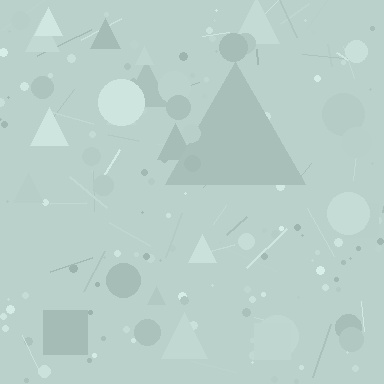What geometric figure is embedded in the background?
A triangle is embedded in the background.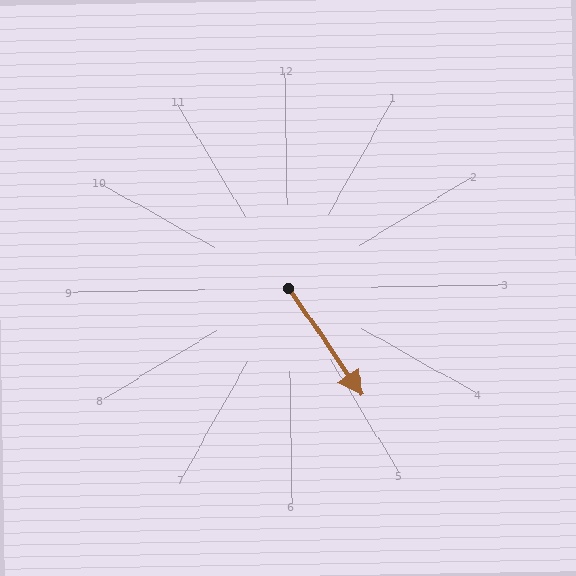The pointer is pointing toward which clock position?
Roughly 5 o'clock.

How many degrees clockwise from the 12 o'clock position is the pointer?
Approximately 146 degrees.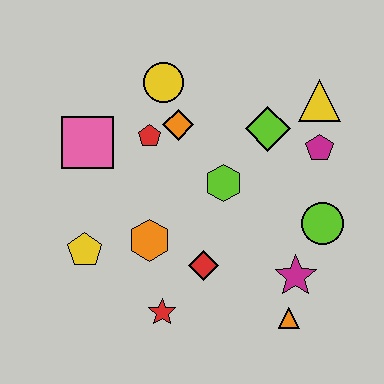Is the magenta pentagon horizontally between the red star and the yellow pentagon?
No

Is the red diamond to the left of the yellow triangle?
Yes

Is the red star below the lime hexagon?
Yes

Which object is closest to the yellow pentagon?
The orange hexagon is closest to the yellow pentagon.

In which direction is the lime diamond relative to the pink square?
The lime diamond is to the right of the pink square.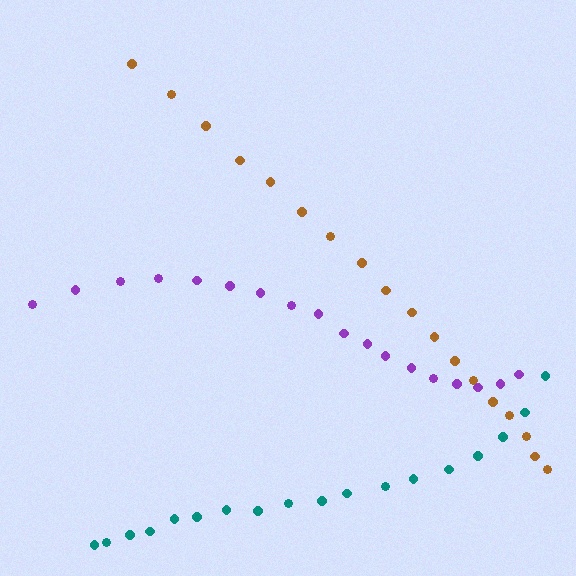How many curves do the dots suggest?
There are 3 distinct paths.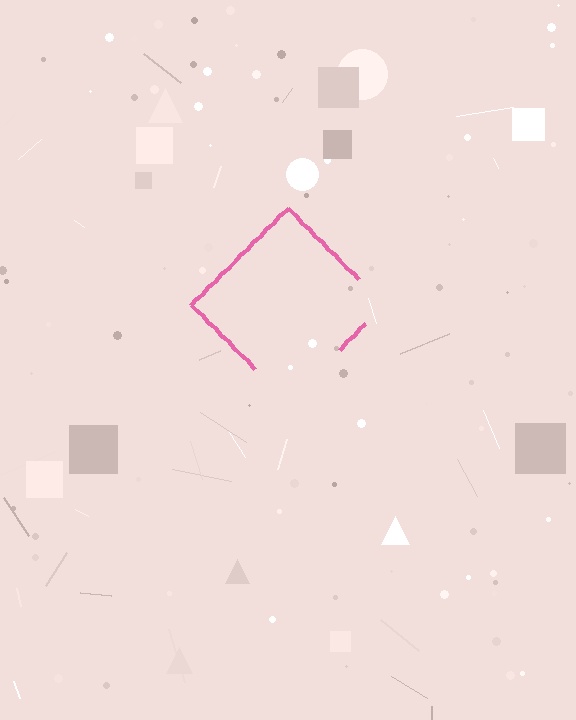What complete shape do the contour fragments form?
The contour fragments form a diamond.